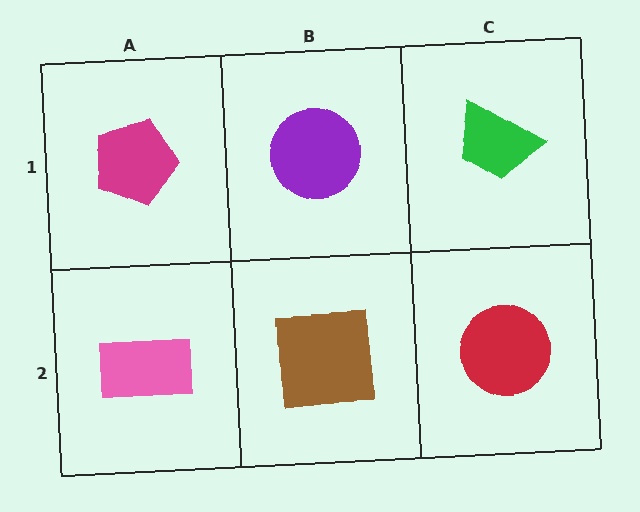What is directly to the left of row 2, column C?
A brown square.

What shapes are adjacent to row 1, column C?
A red circle (row 2, column C), a purple circle (row 1, column B).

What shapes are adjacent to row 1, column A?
A pink rectangle (row 2, column A), a purple circle (row 1, column B).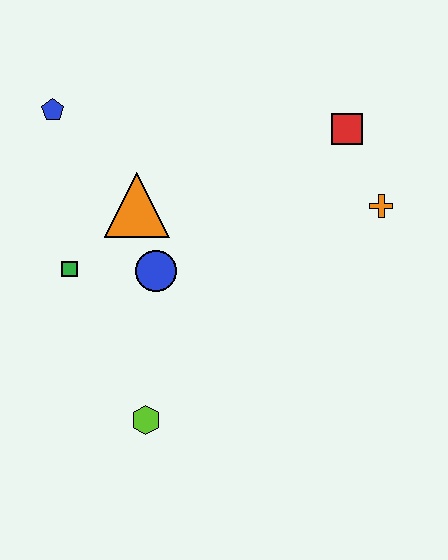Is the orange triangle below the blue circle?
No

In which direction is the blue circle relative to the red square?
The blue circle is to the left of the red square.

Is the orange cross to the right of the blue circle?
Yes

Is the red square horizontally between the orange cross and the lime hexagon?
Yes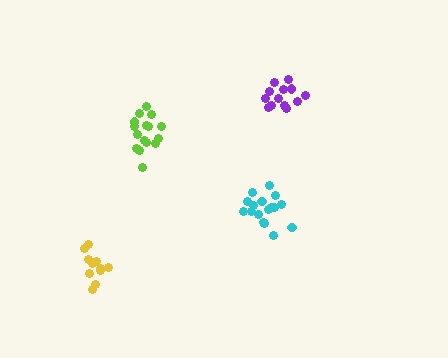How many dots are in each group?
Group 1: 11 dots, Group 2: 17 dots, Group 3: 13 dots, Group 4: 16 dots (57 total).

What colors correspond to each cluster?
The clusters are colored: yellow, cyan, purple, lime.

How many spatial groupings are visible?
There are 4 spatial groupings.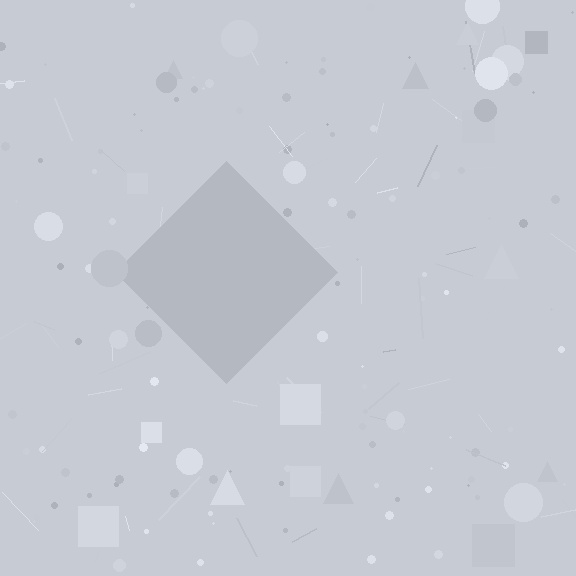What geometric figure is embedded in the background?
A diamond is embedded in the background.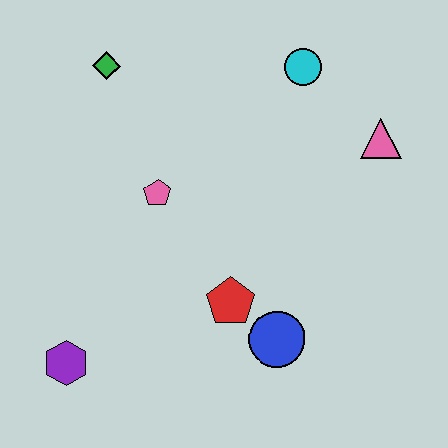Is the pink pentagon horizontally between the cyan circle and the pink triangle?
No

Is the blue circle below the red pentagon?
Yes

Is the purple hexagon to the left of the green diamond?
Yes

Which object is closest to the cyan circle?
The pink triangle is closest to the cyan circle.